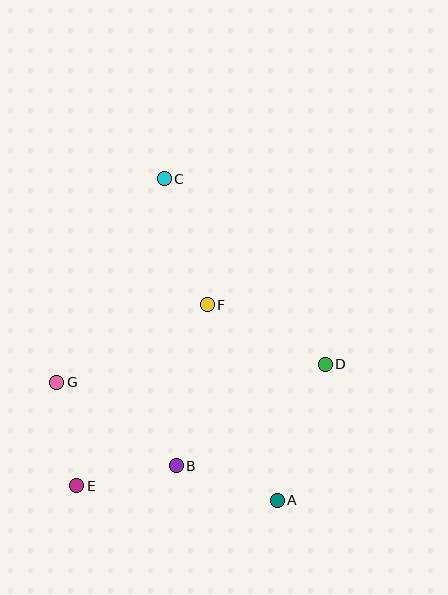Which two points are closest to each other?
Points B and E are closest to each other.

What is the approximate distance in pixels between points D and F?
The distance between D and F is approximately 132 pixels.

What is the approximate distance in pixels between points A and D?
The distance between A and D is approximately 144 pixels.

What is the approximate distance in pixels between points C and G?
The distance between C and G is approximately 230 pixels.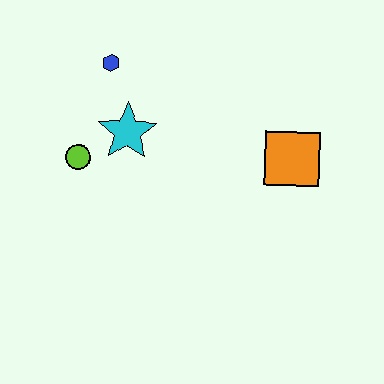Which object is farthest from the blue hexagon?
The orange square is farthest from the blue hexagon.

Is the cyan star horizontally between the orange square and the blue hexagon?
Yes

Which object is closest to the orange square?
The cyan star is closest to the orange square.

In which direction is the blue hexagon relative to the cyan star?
The blue hexagon is above the cyan star.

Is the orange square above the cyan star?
No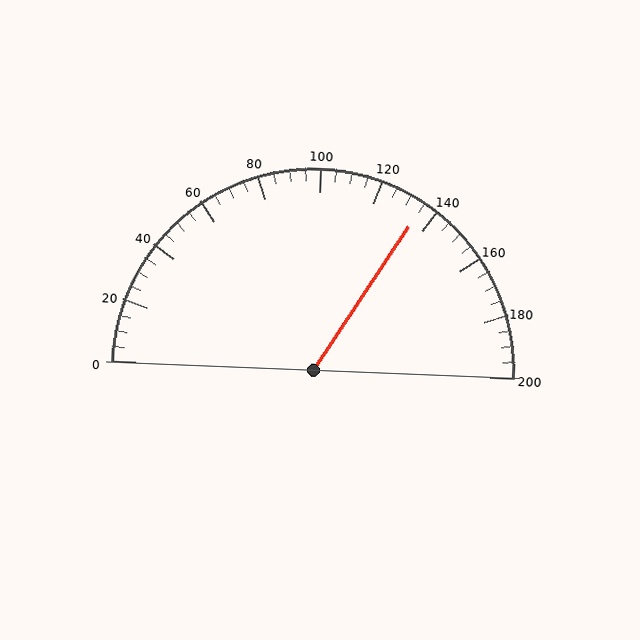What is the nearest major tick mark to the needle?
The nearest major tick mark is 140.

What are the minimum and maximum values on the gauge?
The gauge ranges from 0 to 200.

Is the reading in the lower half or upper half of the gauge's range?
The reading is in the upper half of the range (0 to 200).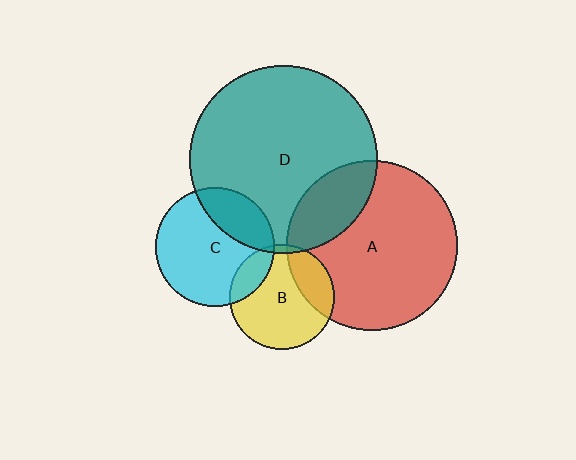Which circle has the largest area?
Circle D (teal).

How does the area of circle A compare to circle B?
Approximately 2.6 times.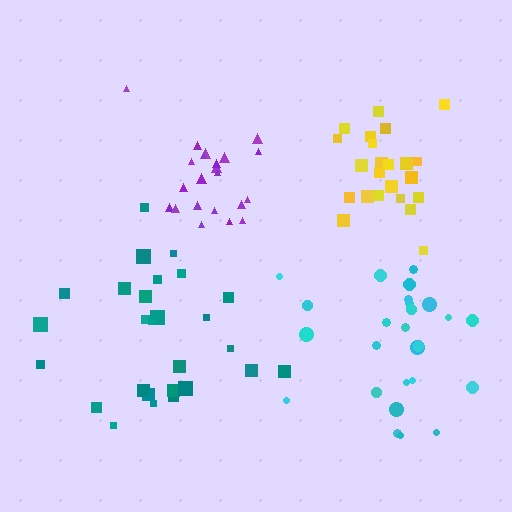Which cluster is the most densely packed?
Purple.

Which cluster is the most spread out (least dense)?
Teal.